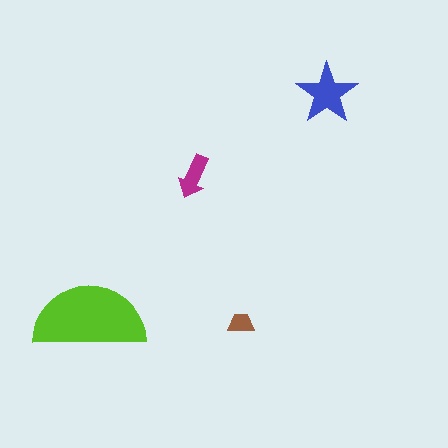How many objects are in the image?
There are 4 objects in the image.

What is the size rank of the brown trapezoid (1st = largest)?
4th.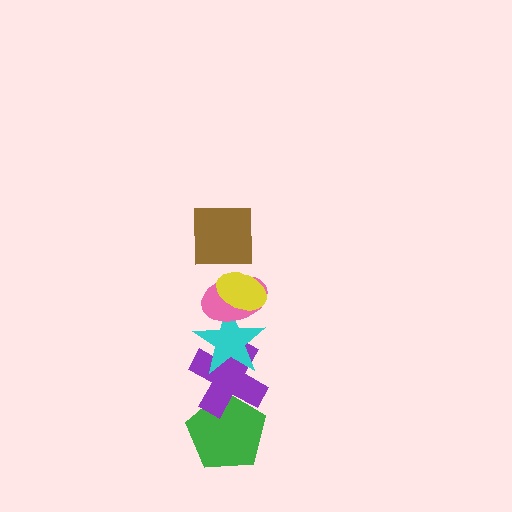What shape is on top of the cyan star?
The pink ellipse is on top of the cyan star.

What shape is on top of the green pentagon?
The purple cross is on top of the green pentagon.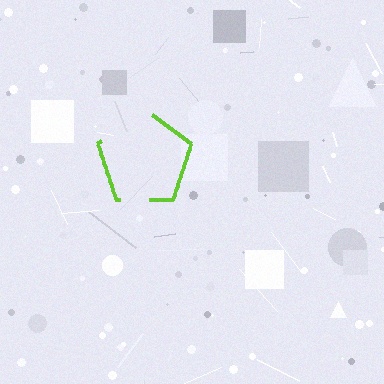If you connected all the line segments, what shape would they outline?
They would outline a pentagon.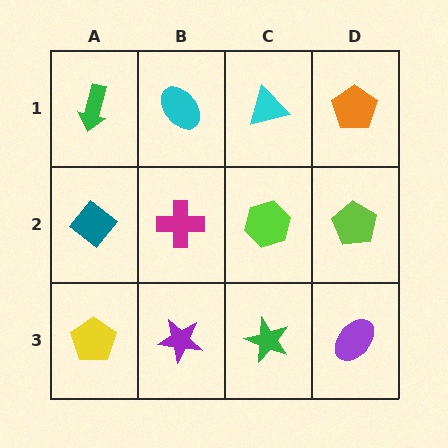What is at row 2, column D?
A lime pentagon.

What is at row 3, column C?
A green star.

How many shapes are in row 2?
4 shapes.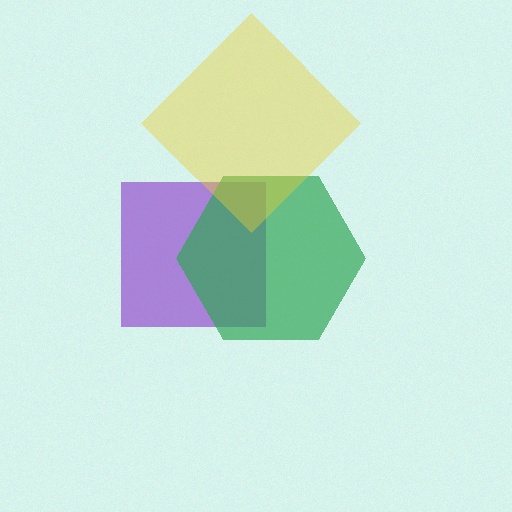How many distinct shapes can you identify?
There are 3 distinct shapes: a purple square, a green hexagon, a yellow diamond.